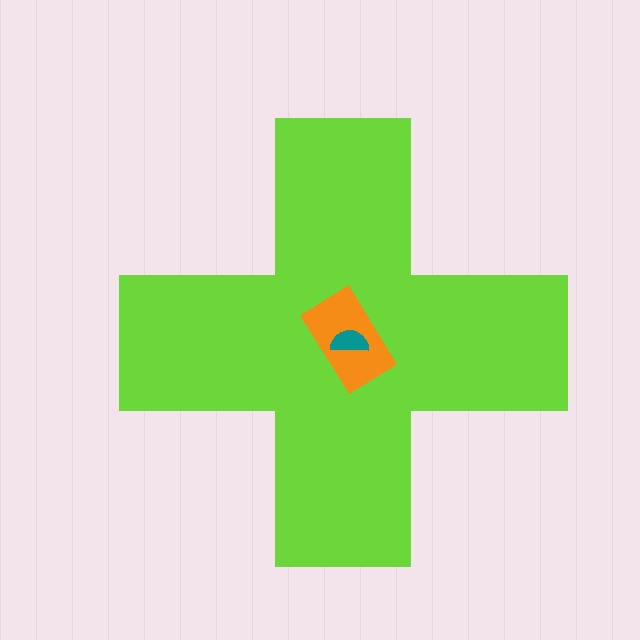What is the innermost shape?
The teal semicircle.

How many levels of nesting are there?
3.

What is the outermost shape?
The lime cross.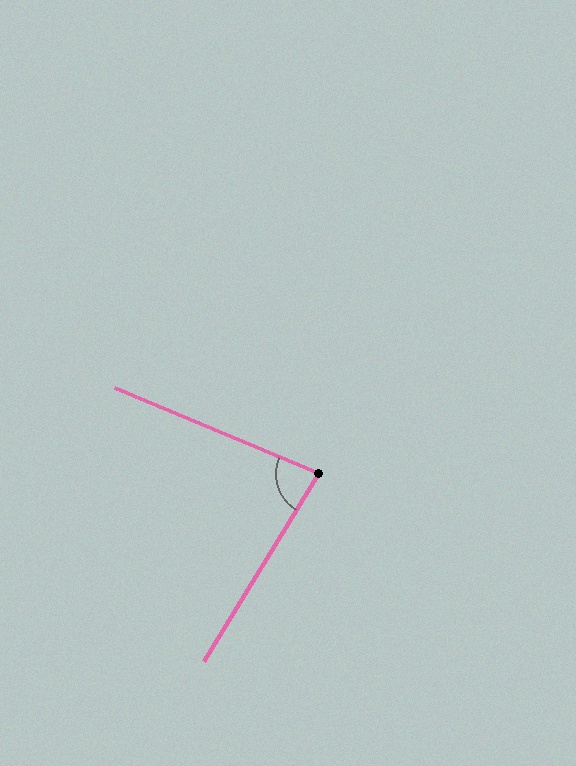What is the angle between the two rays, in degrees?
Approximately 81 degrees.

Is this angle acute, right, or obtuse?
It is acute.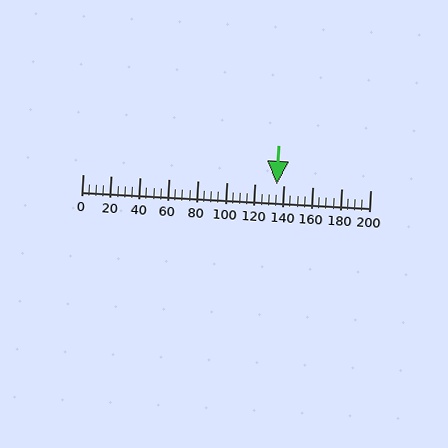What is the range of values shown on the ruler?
The ruler shows values from 0 to 200.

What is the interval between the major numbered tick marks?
The major tick marks are spaced 20 units apart.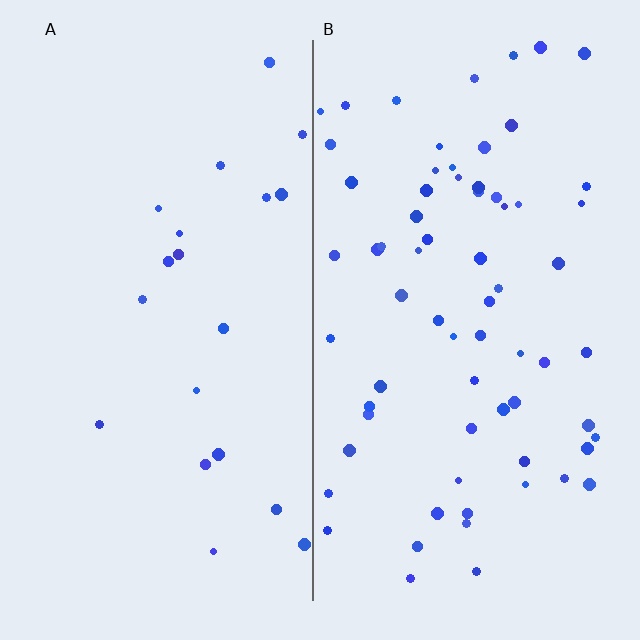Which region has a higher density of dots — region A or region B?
B (the right).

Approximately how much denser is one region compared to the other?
Approximately 3.4× — region B over region A.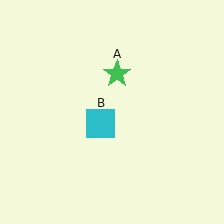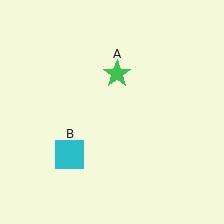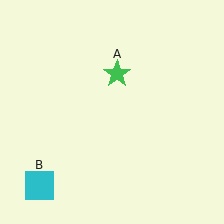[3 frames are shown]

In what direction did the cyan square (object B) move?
The cyan square (object B) moved down and to the left.